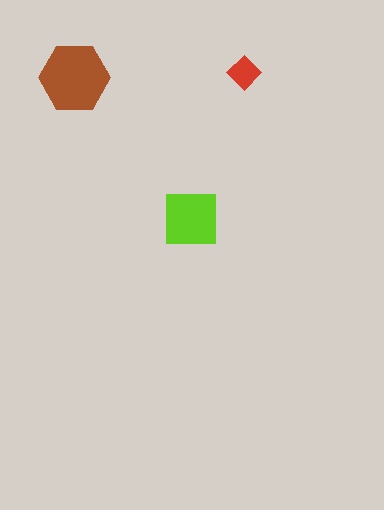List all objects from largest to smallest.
The brown hexagon, the lime square, the red diamond.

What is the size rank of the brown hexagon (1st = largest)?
1st.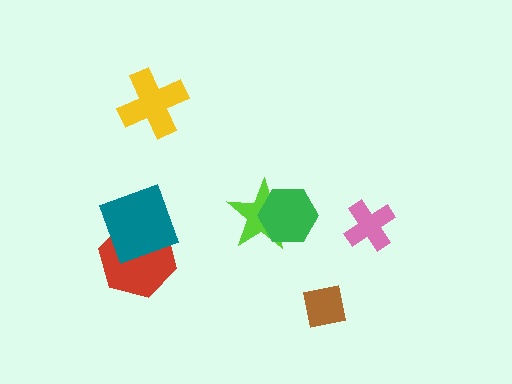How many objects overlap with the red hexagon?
1 object overlaps with the red hexagon.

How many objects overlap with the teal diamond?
1 object overlaps with the teal diamond.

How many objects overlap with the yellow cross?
0 objects overlap with the yellow cross.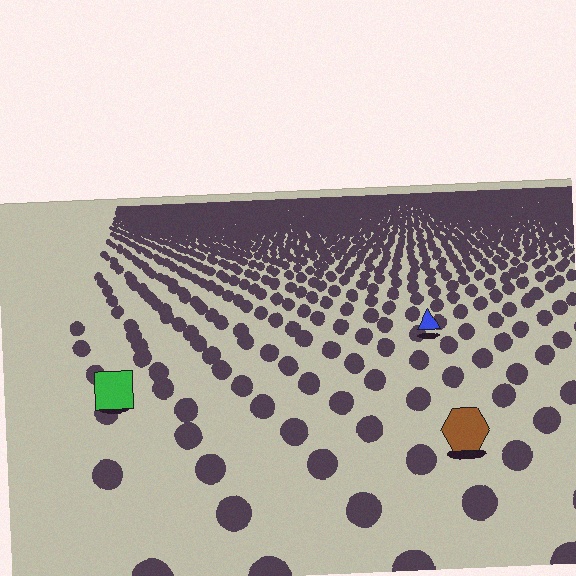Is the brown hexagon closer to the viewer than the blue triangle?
Yes. The brown hexagon is closer — you can tell from the texture gradient: the ground texture is coarser near it.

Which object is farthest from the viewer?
The blue triangle is farthest from the viewer. It appears smaller and the ground texture around it is denser.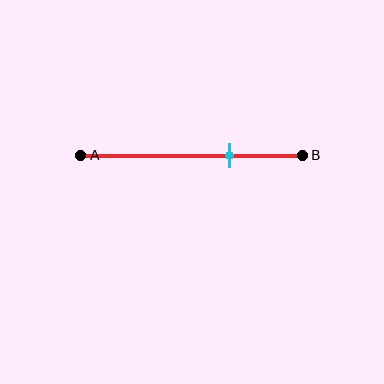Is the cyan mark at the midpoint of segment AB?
No, the mark is at about 65% from A, not at the 50% midpoint.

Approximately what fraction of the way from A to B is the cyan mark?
The cyan mark is approximately 65% of the way from A to B.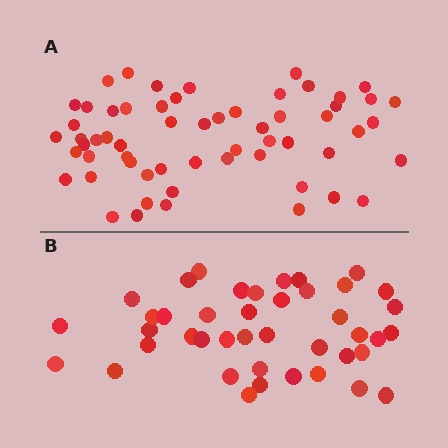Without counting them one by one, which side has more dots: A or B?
Region A (the top region) has more dots.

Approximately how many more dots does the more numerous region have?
Region A has approximately 15 more dots than region B.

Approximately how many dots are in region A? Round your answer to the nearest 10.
About 60 dots. (The exact count is 59, which rounds to 60.)